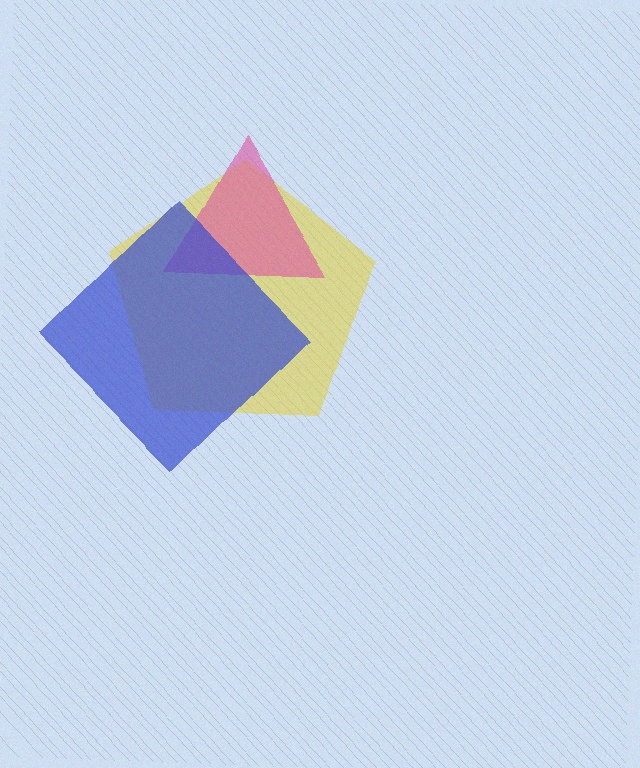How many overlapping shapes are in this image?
There are 3 overlapping shapes in the image.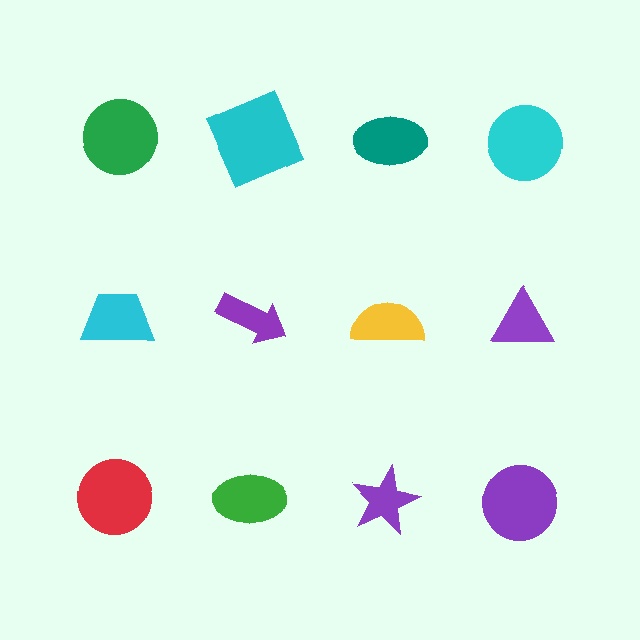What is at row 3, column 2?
A green ellipse.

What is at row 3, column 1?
A red circle.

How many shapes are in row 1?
4 shapes.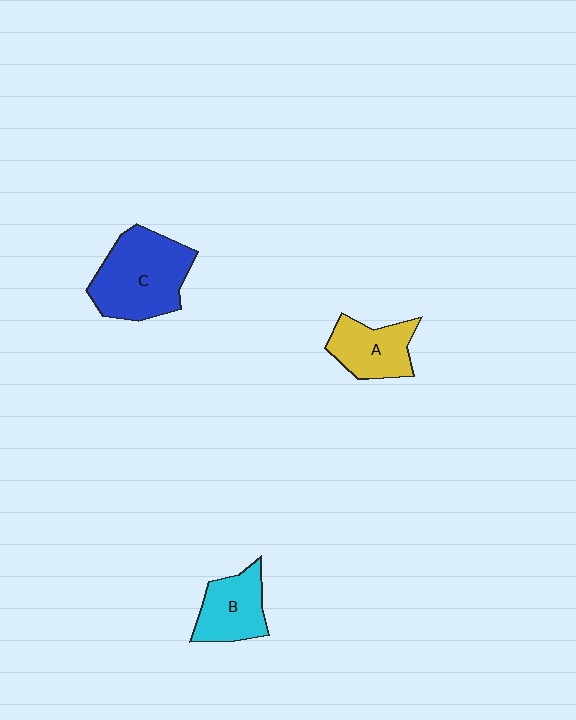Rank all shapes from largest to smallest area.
From largest to smallest: C (blue), B (cyan), A (yellow).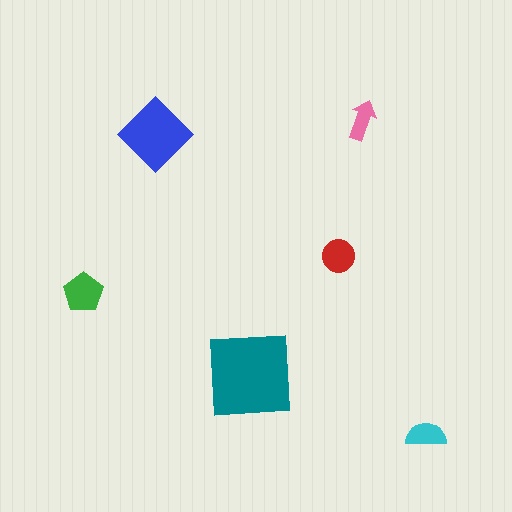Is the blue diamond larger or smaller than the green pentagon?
Larger.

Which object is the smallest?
The pink arrow.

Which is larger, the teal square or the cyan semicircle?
The teal square.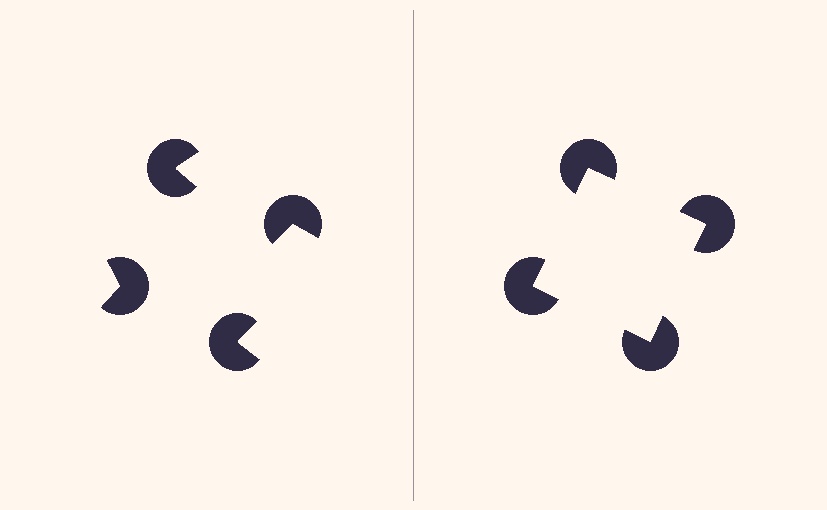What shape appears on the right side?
An illusory square.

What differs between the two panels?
The pac-man discs are positioned identically on both sides; only the wedge orientations differ. On the right they align to a square; on the left they are misaligned.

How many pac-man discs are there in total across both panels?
8 — 4 on each side.